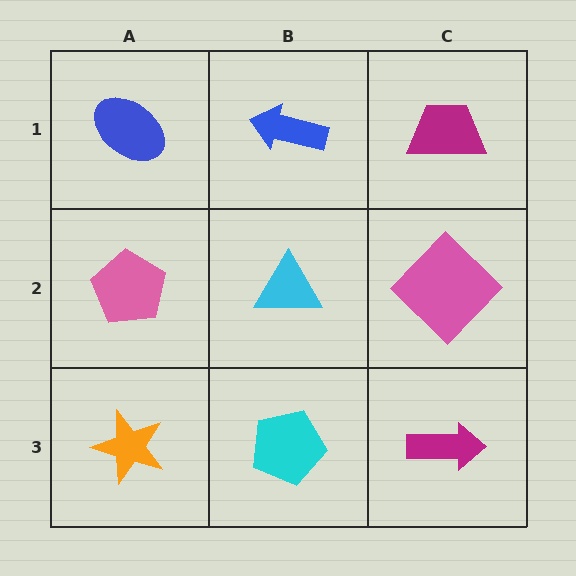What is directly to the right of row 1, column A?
A blue arrow.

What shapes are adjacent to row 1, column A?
A pink pentagon (row 2, column A), a blue arrow (row 1, column B).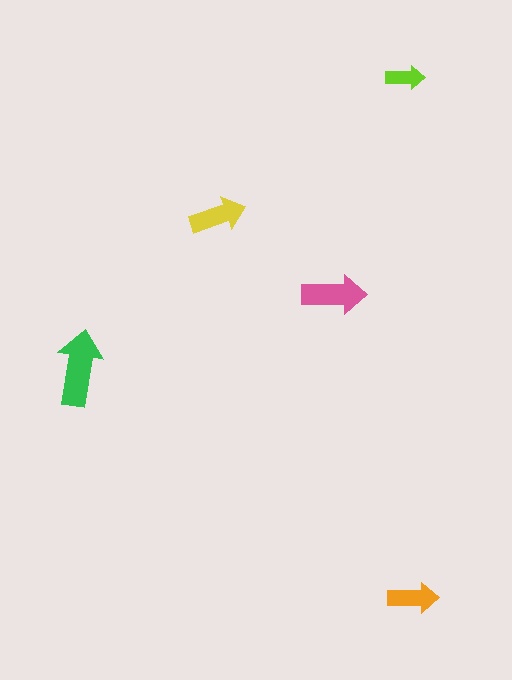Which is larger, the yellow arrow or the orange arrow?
The yellow one.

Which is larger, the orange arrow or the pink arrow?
The pink one.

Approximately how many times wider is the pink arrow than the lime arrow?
About 1.5 times wider.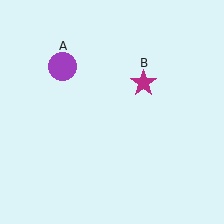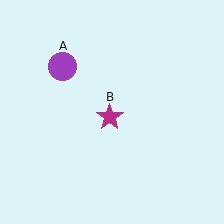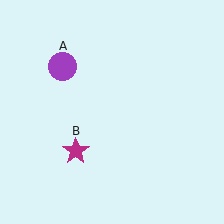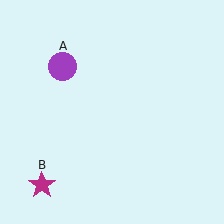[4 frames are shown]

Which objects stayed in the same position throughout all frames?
Purple circle (object A) remained stationary.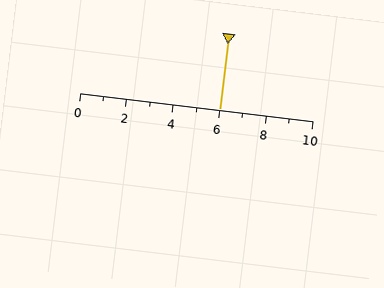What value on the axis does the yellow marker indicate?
The marker indicates approximately 6.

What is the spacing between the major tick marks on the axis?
The major ticks are spaced 2 apart.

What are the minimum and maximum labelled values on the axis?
The axis runs from 0 to 10.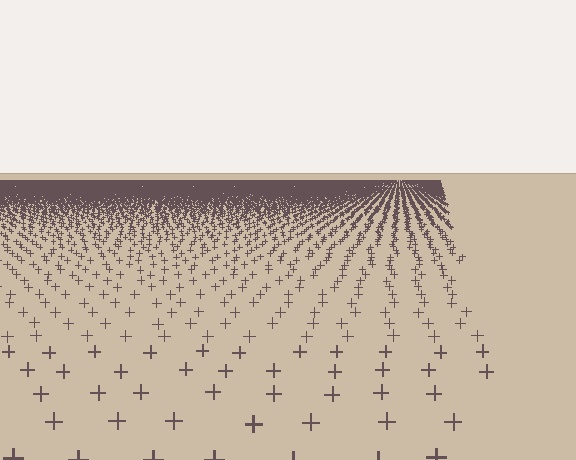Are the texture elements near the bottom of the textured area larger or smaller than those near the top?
Larger. Near the bottom, elements are closer to the viewer and appear at a bigger on-screen size.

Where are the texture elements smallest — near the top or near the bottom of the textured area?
Near the top.